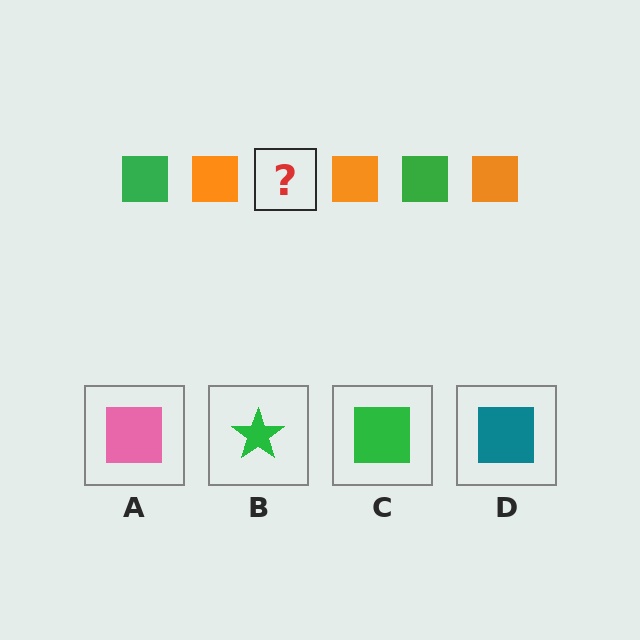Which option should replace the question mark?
Option C.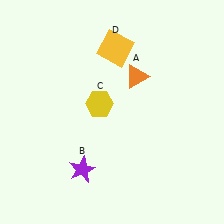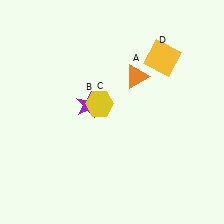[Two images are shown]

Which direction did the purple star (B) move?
The purple star (B) moved up.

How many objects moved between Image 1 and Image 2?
2 objects moved between the two images.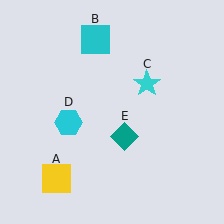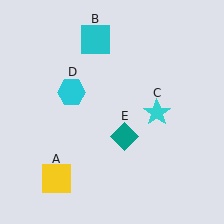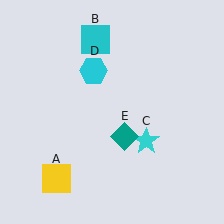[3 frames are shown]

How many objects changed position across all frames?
2 objects changed position: cyan star (object C), cyan hexagon (object D).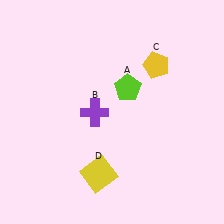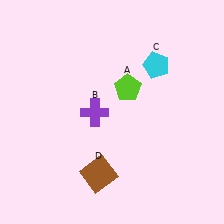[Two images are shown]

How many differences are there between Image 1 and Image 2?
There are 2 differences between the two images.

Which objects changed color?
C changed from yellow to cyan. D changed from yellow to brown.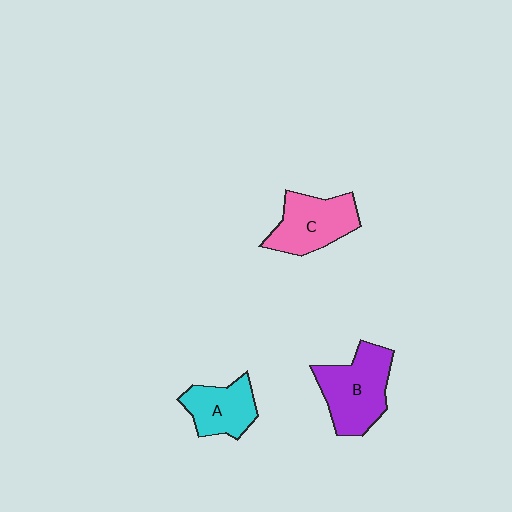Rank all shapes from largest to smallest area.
From largest to smallest: B (purple), C (pink), A (cyan).